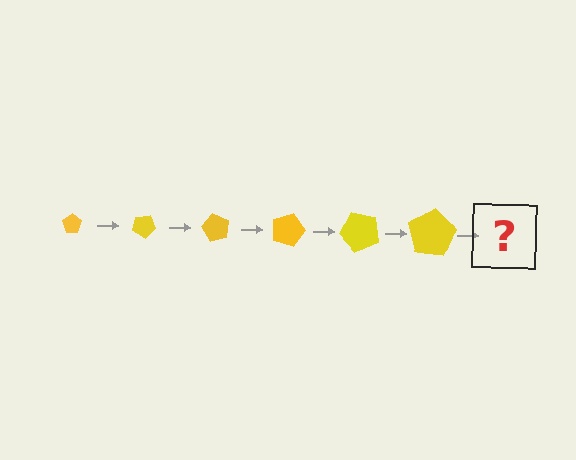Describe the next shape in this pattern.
It should be a pentagon, larger than the previous one and rotated 180 degrees from the start.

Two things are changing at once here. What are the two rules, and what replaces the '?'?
The two rules are that the pentagon grows larger each step and it rotates 30 degrees each step. The '?' should be a pentagon, larger than the previous one and rotated 180 degrees from the start.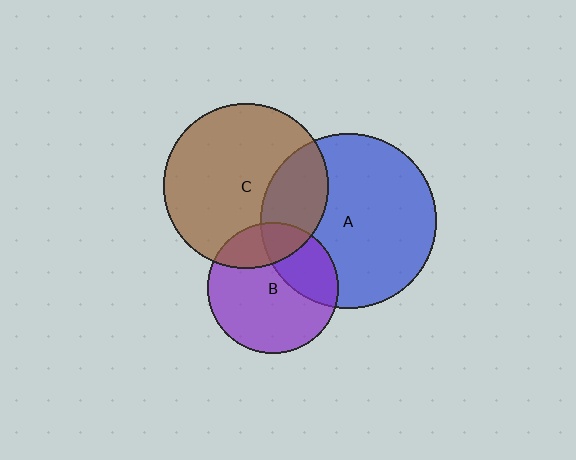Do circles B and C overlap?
Yes.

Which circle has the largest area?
Circle A (blue).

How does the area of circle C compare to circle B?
Approximately 1.6 times.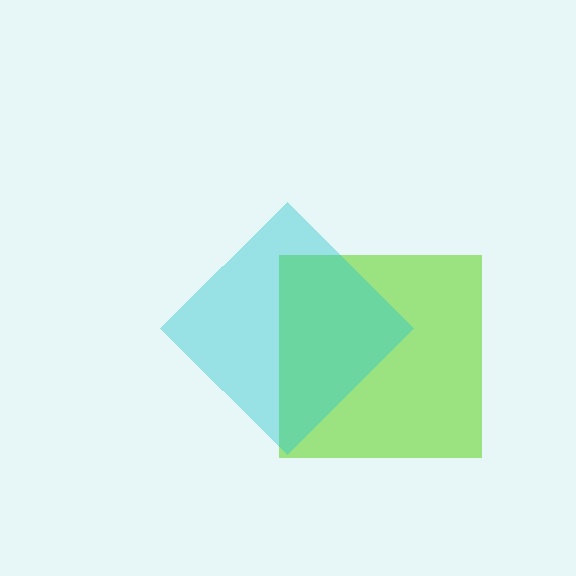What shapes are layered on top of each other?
The layered shapes are: a lime square, a cyan diamond.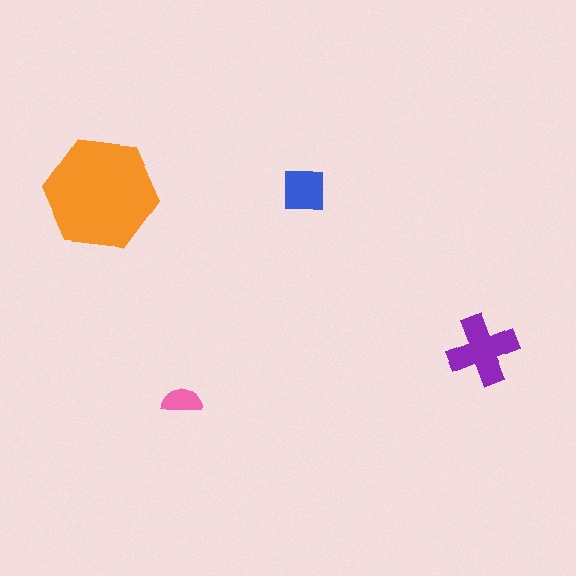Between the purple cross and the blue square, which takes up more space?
The purple cross.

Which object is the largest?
The orange hexagon.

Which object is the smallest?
The pink semicircle.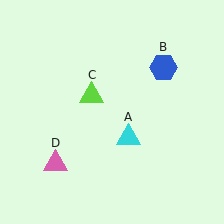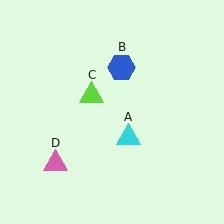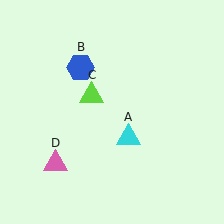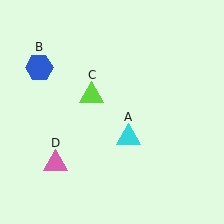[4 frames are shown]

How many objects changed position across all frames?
1 object changed position: blue hexagon (object B).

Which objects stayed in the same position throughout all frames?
Cyan triangle (object A) and lime triangle (object C) and pink triangle (object D) remained stationary.